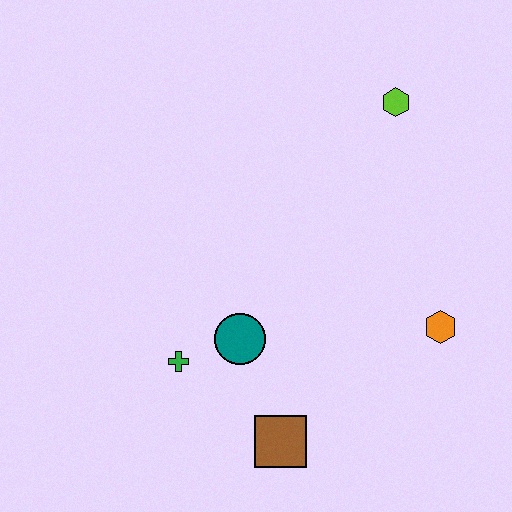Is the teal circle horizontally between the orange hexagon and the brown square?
No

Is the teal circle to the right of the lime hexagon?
No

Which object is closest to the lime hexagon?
The orange hexagon is closest to the lime hexagon.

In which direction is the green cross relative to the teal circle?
The green cross is to the left of the teal circle.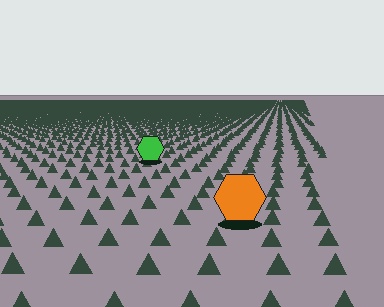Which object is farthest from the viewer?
The green hexagon is farthest from the viewer. It appears smaller and the ground texture around it is denser.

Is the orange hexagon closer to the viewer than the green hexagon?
Yes. The orange hexagon is closer — you can tell from the texture gradient: the ground texture is coarser near it.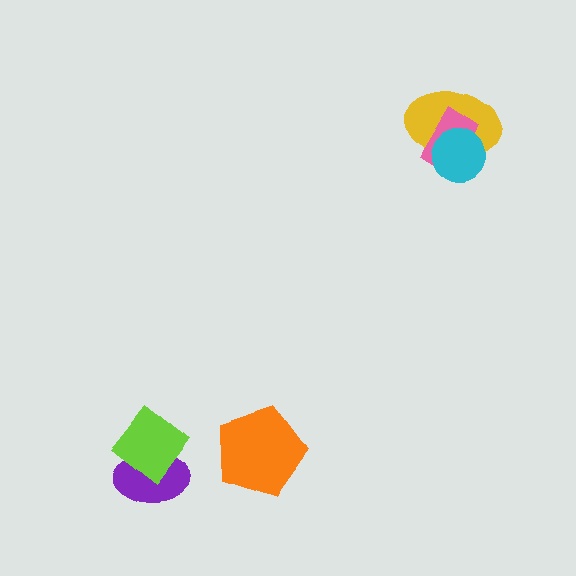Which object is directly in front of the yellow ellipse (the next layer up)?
The pink rectangle is directly in front of the yellow ellipse.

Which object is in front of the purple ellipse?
The lime diamond is in front of the purple ellipse.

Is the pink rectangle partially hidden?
Yes, it is partially covered by another shape.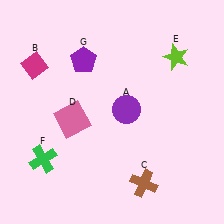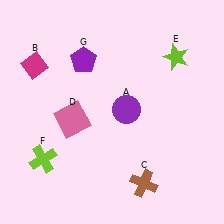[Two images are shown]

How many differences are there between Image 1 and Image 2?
There is 1 difference between the two images.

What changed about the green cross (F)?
In Image 1, F is green. In Image 2, it changed to lime.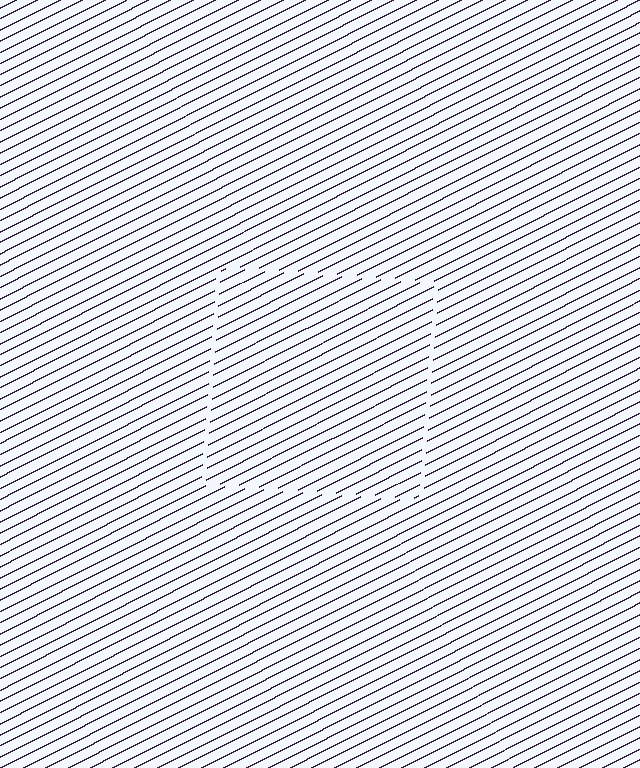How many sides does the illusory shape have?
4 sides — the line-ends trace a square.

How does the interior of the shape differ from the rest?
The interior of the shape contains the same grating, shifted by half a period — the contour is defined by the phase discontinuity where line-ends from the inner and outer gratings abut.